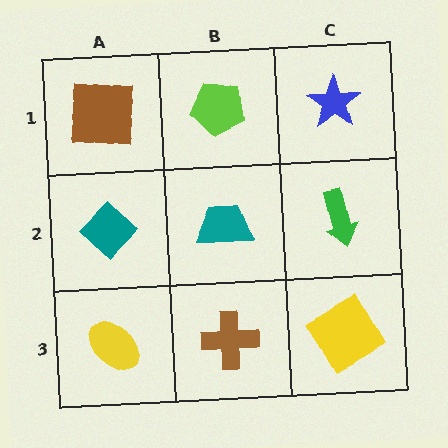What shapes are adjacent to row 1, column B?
A teal trapezoid (row 2, column B), a brown square (row 1, column A), a blue star (row 1, column C).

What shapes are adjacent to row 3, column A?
A teal diamond (row 2, column A), a brown cross (row 3, column B).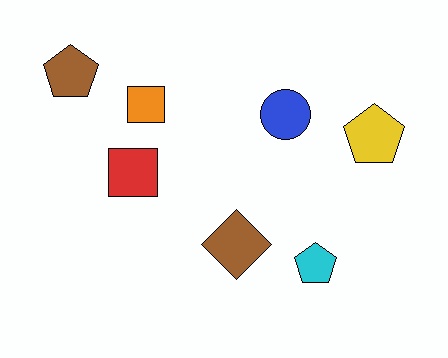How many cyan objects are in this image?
There is 1 cyan object.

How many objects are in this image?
There are 7 objects.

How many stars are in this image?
There are no stars.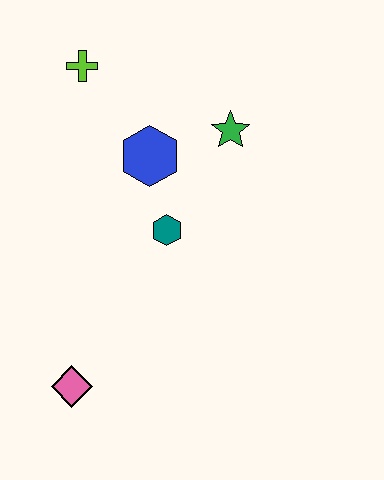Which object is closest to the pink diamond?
The teal hexagon is closest to the pink diamond.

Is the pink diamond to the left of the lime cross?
Yes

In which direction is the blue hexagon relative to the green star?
The blue hexagon is to the left of the green star.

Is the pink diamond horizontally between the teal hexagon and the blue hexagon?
No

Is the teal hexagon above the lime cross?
No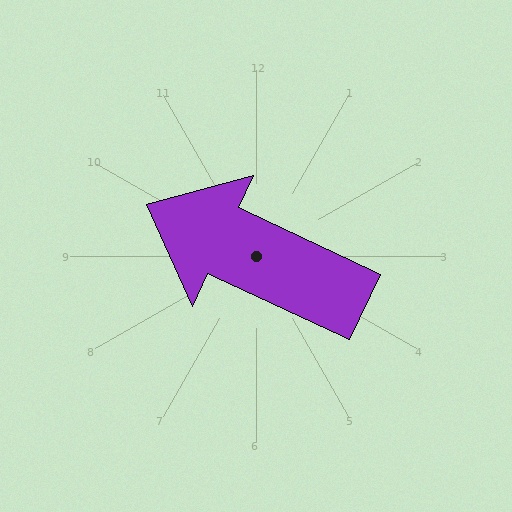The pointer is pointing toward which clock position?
Roughly 10 o'clock.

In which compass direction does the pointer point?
Northwest.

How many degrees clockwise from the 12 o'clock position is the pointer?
Approximately 295 degrees.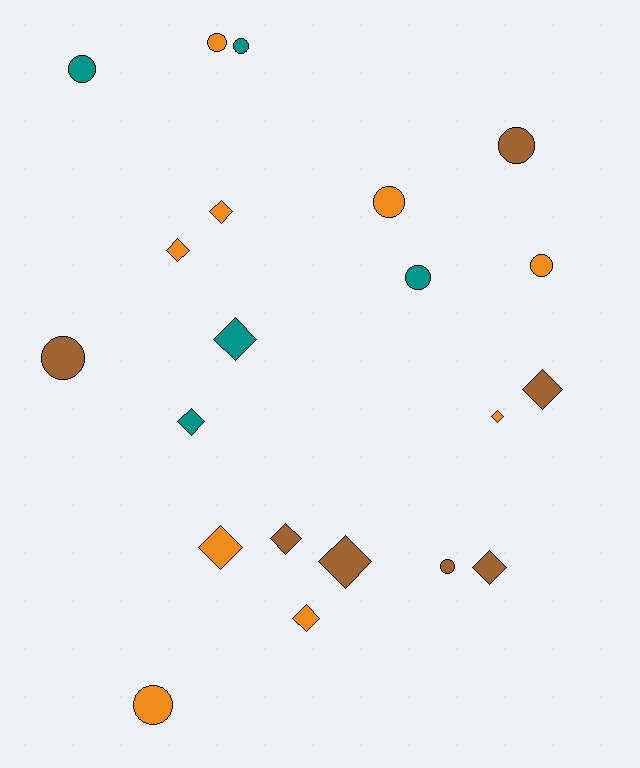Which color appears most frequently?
Orange, with 9 objects.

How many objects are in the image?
There are 21 objects.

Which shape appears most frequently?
Diamond, with 11 objects.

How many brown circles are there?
There are 3 brown circles.